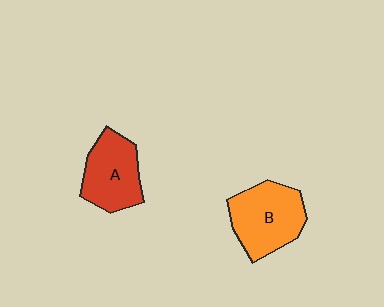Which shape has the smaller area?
Shape A (red).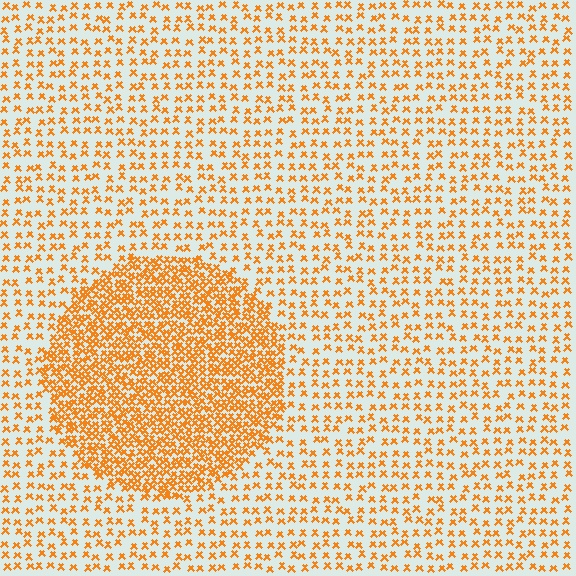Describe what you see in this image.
The image contains small orange elements arranged at two different densities. A circle-shaped region is visible where the elements are more densely packed than the surrounding area.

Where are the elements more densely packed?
The elements are more densely packed inside the circle boundary.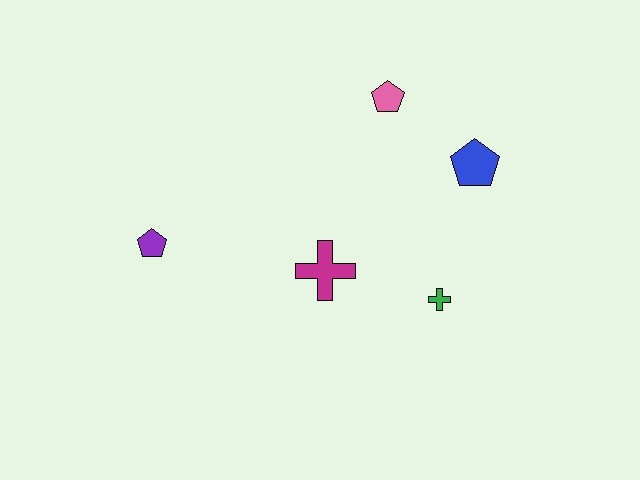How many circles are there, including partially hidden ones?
There are no circles.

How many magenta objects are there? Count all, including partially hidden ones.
There is 1 magenta object.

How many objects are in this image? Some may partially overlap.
There are 5 objects.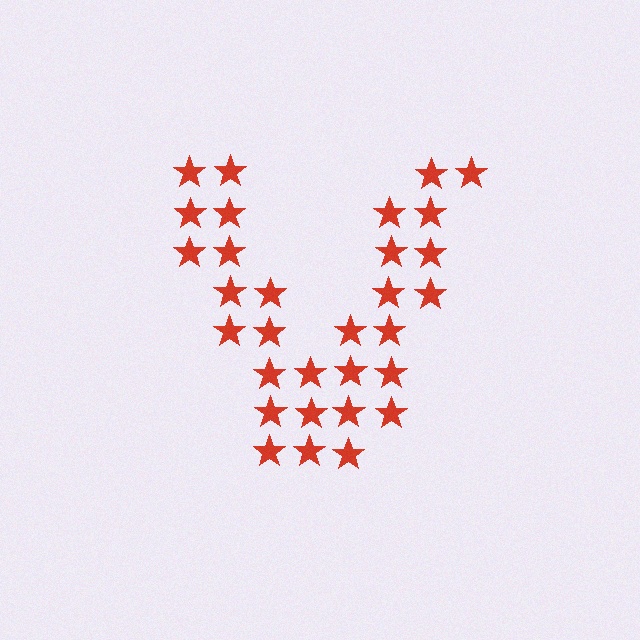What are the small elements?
The small elements are stars.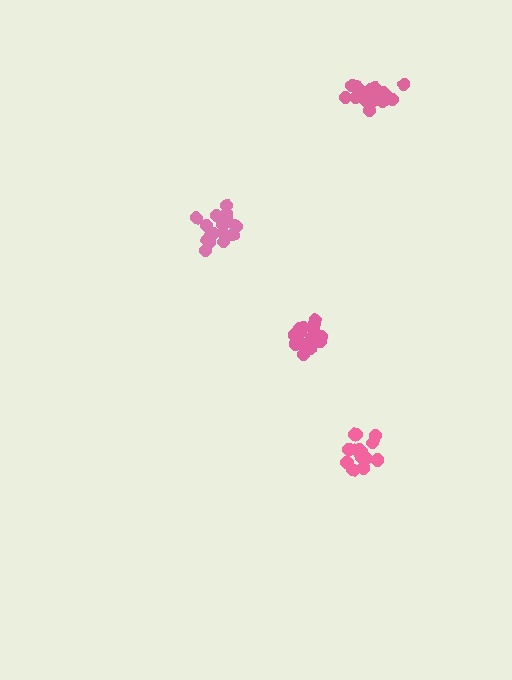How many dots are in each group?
Group 1: 15 dots, Group 2: 15 dots, Group 3: 18 dots, Group 4: 19 dots (67 total).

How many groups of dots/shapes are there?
There are 4 groups.